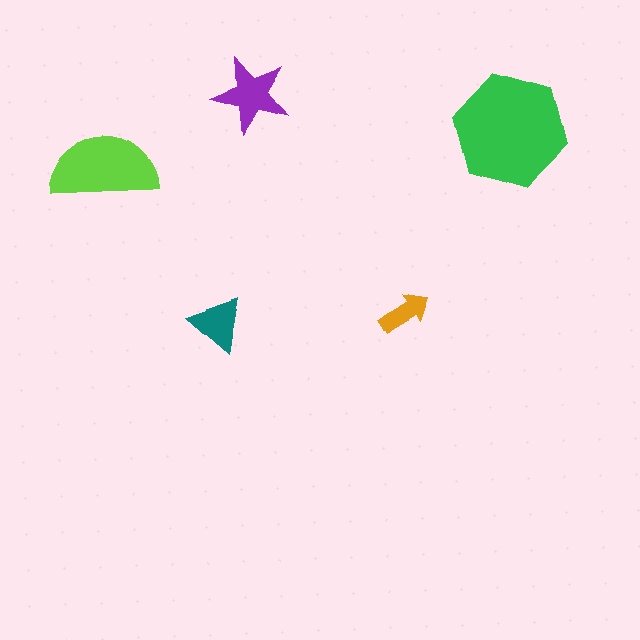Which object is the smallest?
The orange arrow.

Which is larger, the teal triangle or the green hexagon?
The green hexagon.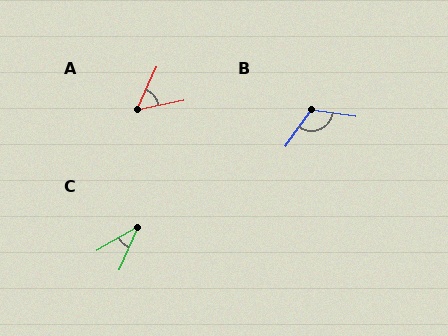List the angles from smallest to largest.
C (36°), A (54°), B (117°).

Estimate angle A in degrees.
Approximately 54 degrees.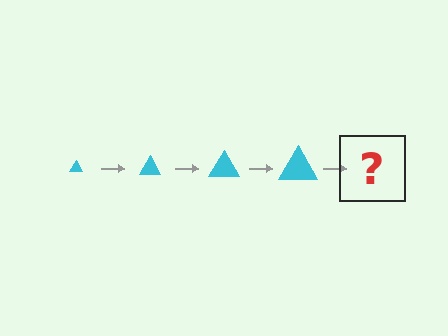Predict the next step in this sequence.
The next step is a cyan triangle, larger than the previous one.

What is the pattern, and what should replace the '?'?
The pattern is that the triangle gets progressively larger each step. The '?' should be a cyan triangle, larger than the previous one.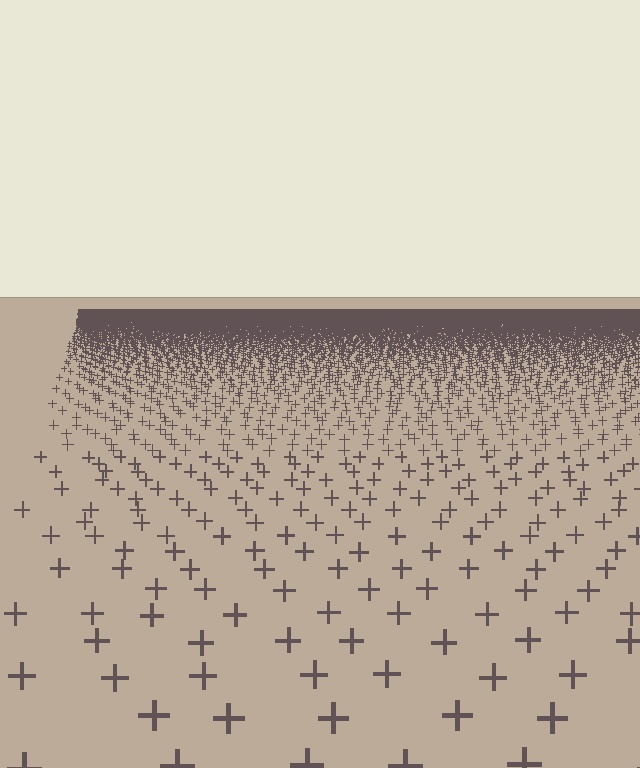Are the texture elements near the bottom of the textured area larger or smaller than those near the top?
Larger. Near the bottom, elements are closer to the viewer and appear at a bigger on-screen size.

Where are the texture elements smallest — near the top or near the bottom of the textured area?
Near the top.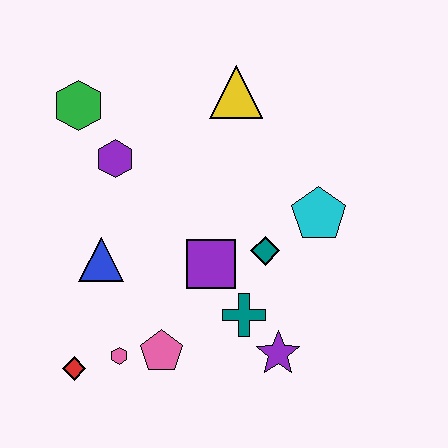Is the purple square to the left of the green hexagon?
No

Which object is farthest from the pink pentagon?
The yellow triangle is farthest from the pink pentagon.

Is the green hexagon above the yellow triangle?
No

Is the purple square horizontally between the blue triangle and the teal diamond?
Yes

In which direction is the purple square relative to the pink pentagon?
The purple square is above the pink pentagon.